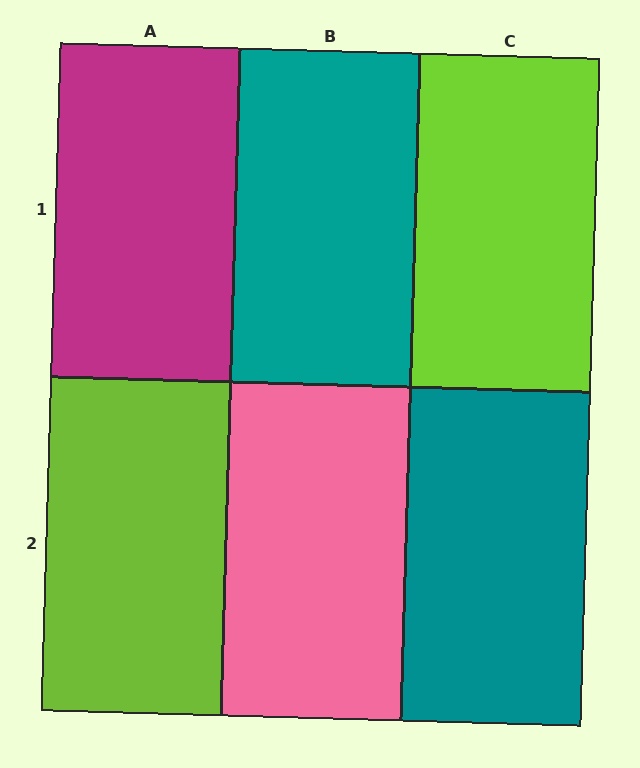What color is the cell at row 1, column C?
Lime.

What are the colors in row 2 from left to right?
Lime, pink, teal.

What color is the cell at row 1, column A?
Magenta.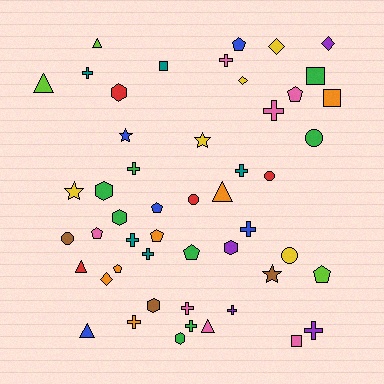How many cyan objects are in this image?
There are no cyan objects.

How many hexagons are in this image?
There are 6 hexagons.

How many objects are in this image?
There are 50 objects.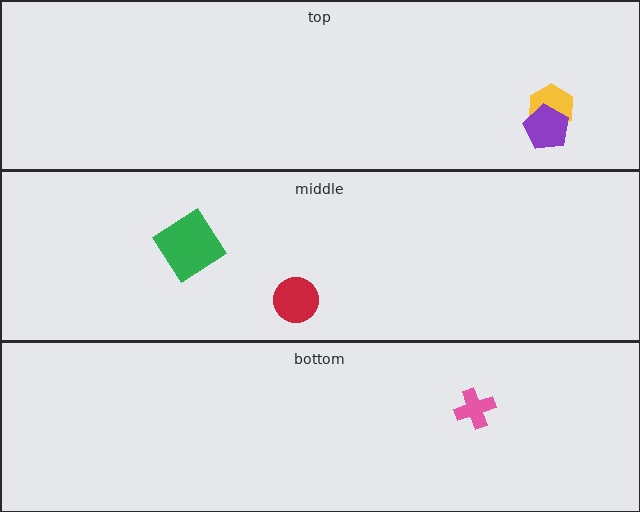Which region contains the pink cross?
The bottom region.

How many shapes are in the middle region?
2.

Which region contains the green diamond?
The middle region.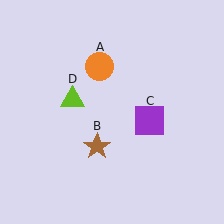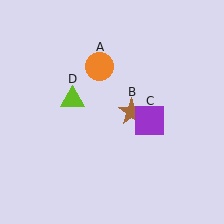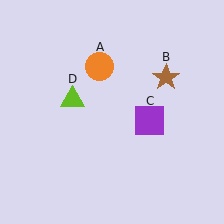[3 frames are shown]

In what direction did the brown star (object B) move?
The brown star (object B) moved up and to the right.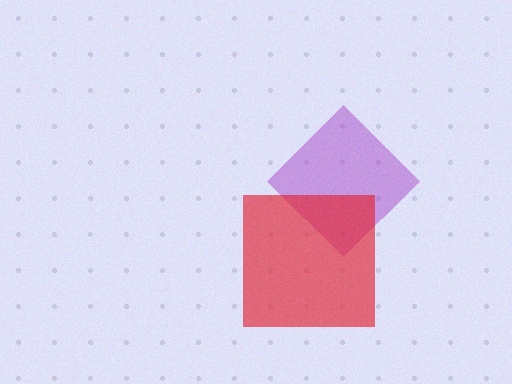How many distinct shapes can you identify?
There are 2 distinct shapes: a purple diamond, a red square.